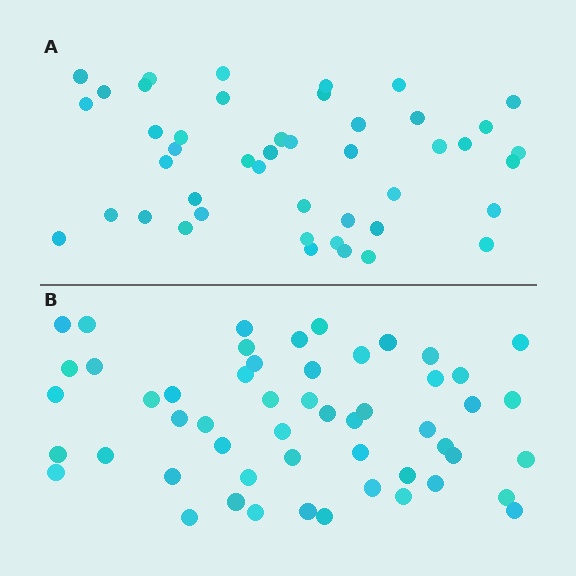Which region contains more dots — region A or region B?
Region B (the bottom region) has more dots.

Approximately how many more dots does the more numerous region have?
Region B has roughly 8 or so more dots than region A.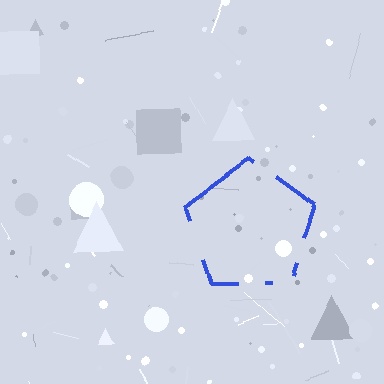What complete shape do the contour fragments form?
The contour fragments form a pentagon.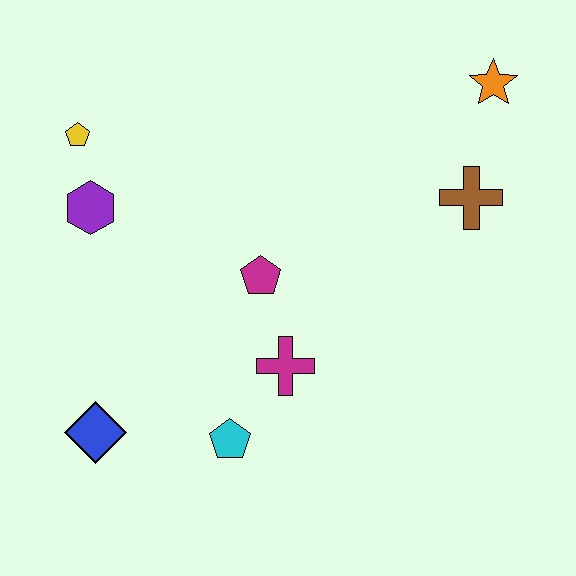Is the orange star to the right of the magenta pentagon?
Yes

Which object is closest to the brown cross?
The orange star is closest to the brown cross.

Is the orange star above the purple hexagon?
Yes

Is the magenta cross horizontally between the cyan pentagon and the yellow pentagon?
No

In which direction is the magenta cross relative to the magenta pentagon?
The magenta cross is below the magenta pentagon.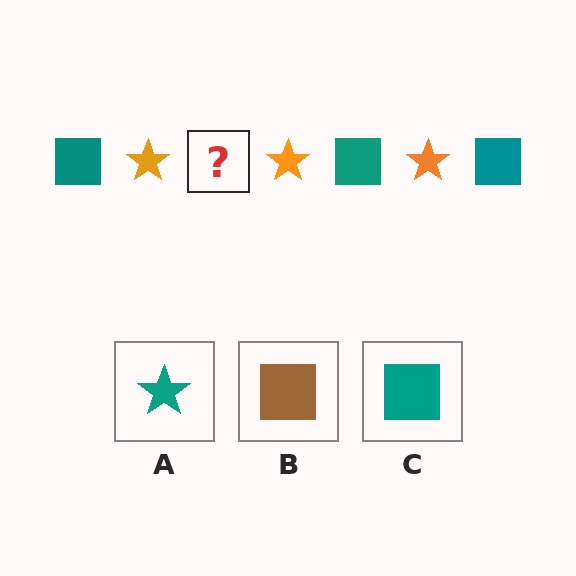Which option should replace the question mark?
Option C.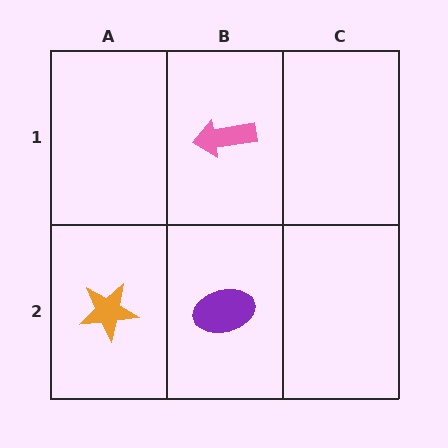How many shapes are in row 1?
1 shape.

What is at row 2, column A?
An orange star.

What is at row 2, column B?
A purple ellipse.